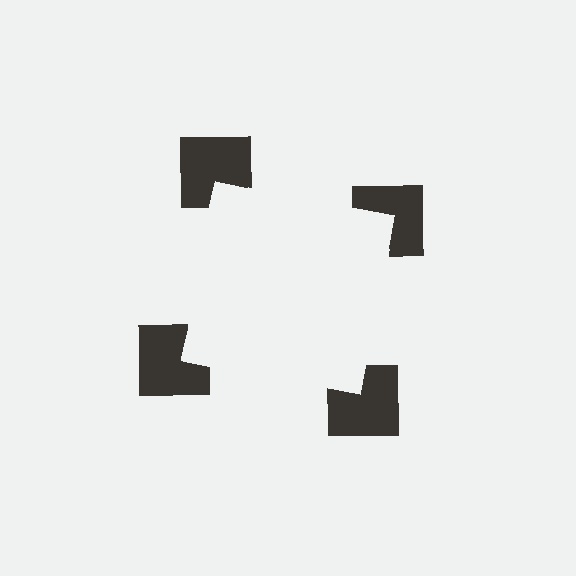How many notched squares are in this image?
There are 4 — one at each vertex of the illusory square.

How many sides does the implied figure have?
4 sides.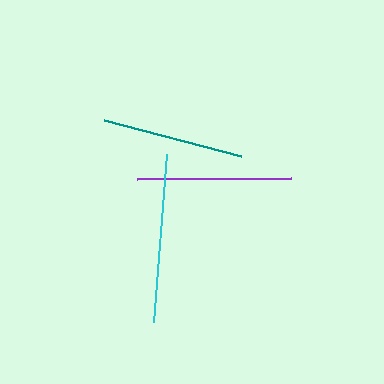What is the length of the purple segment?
The purple segment is approximately 154 pixels long.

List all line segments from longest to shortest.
From longest to shortest: cyan, purple, teal.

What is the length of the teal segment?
The teal segment is approximately 142 pixels long.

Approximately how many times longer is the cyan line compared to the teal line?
The cyan line is approximately 1.2 times the length of the teal line.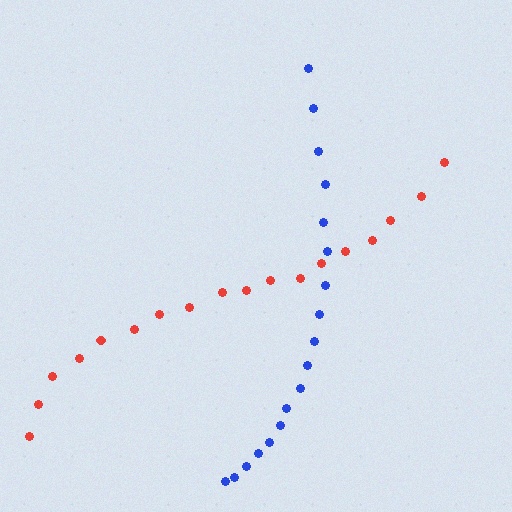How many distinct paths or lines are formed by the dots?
There are 2 distinct paths.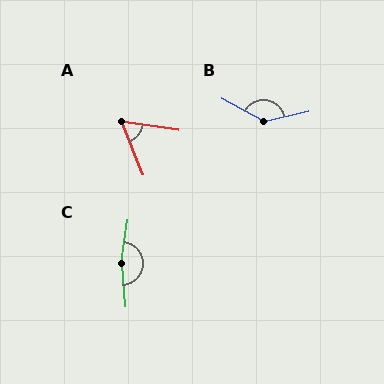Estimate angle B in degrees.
Approximately 139 degrees.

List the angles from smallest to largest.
A (60°), B (139°), C (168°).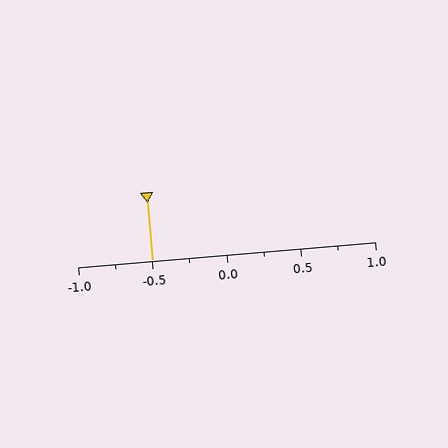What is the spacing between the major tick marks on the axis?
The major ticks are spaced 0.5 apart.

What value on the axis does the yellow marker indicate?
The marker indicates approximately -0.5.